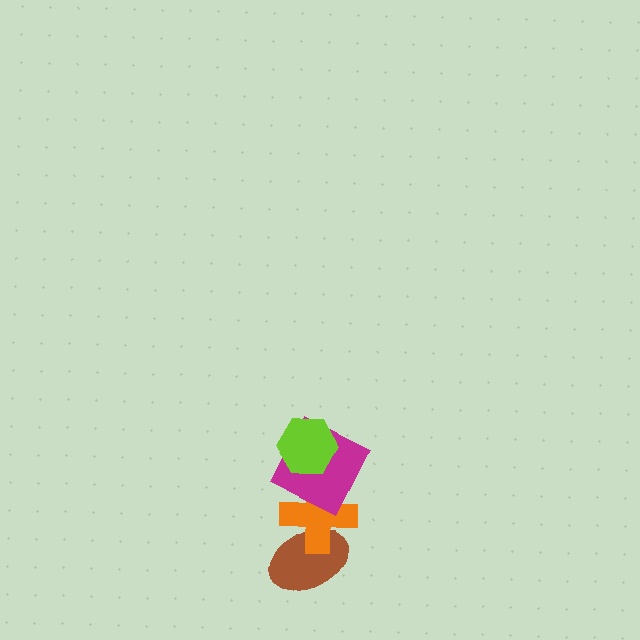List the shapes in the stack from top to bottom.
From top to bottom: the lime hexagon, the magenta square, the orange cross, the brown ellipse.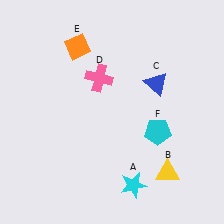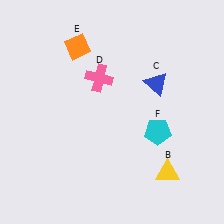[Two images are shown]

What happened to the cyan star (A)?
The cyan star (A) was removed in Image 2. It was in the bottom-right area of Image 1.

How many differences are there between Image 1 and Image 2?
There is 1 difference between the two images.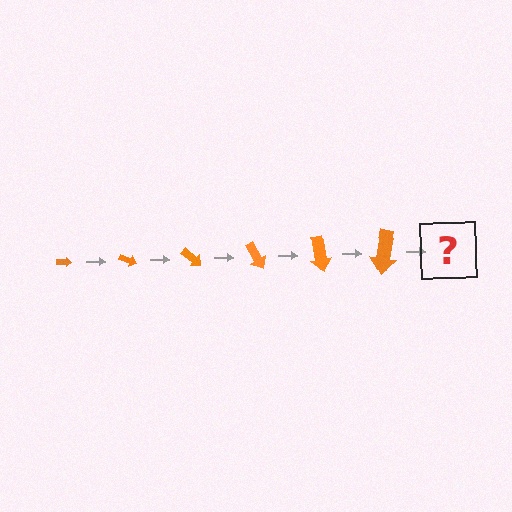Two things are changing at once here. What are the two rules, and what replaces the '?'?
The two rules are that the arrow grows larger each step and it rotates 20 degrees each step. The '?' should be an arrow, larger than the previous one and rotated 120 degrees from the start.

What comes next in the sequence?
The next element should be an arrow, larger than the previous one and rotated 120 degrees from the start.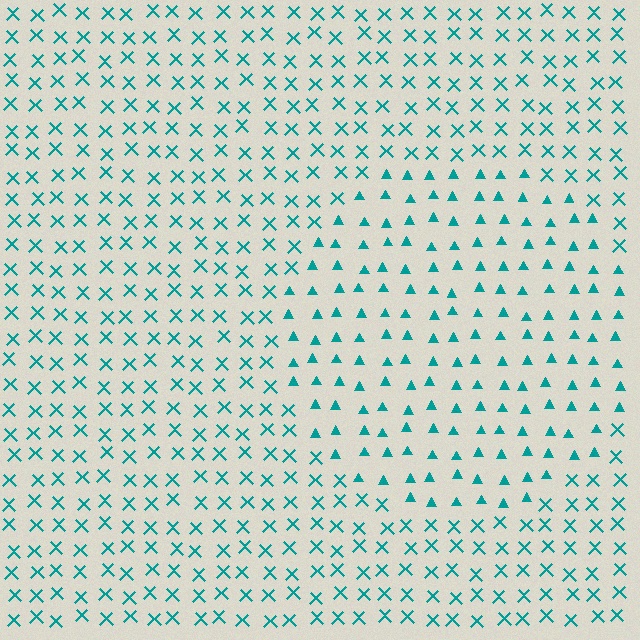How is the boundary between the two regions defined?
The boundary is defined by a change in element shape: triangles inside vs. X marks outside. All elements share the same color and spacing.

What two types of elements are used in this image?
The image uses triangles inside the circle region and X marks outside it.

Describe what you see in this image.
The image is filled with small teal elements arranged in a uniform grid. A circle-shaped region contains triangles, while the surrounding area contains X marks. The boundary is defined purely by the change in element shape.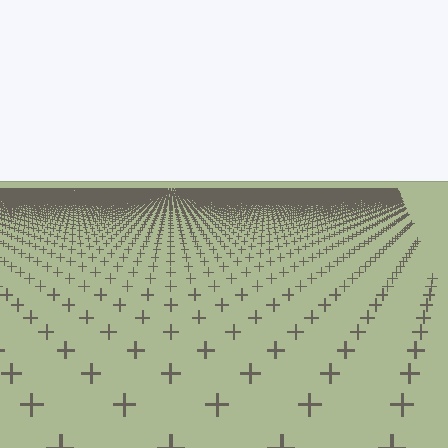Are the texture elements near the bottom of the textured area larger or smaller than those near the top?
Larger. Near the bottom, elements are closer to the viewer and appear at a bigger on-screen size.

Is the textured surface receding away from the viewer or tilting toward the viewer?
The surface is receding away from the viewer. Texture elements get smaller and denser toward the top.